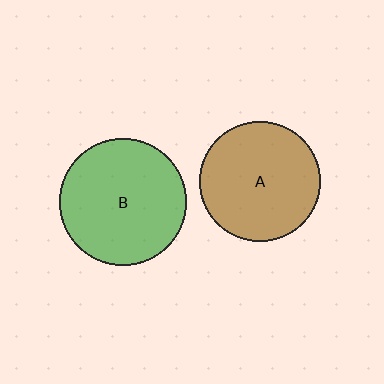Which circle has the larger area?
Circle B (green).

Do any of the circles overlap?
No, none of the circles overlap.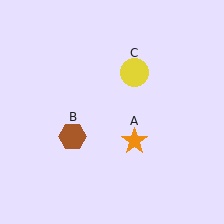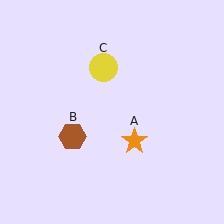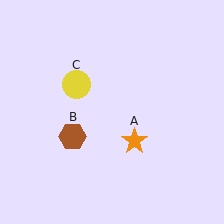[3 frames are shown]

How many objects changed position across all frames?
1 object changed position: yellow circle (object C).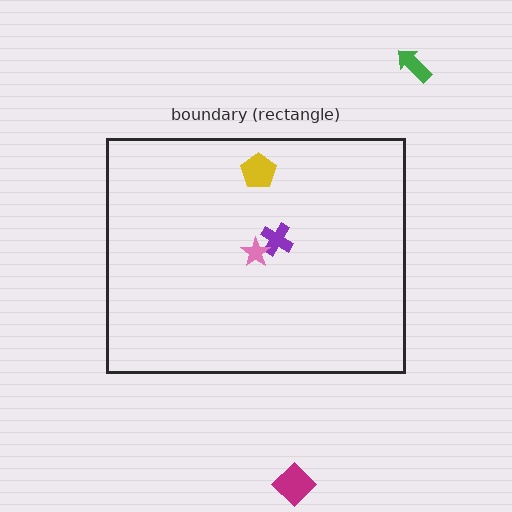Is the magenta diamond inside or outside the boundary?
Outside.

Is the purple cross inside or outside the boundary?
Inside.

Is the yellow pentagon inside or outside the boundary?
Inside.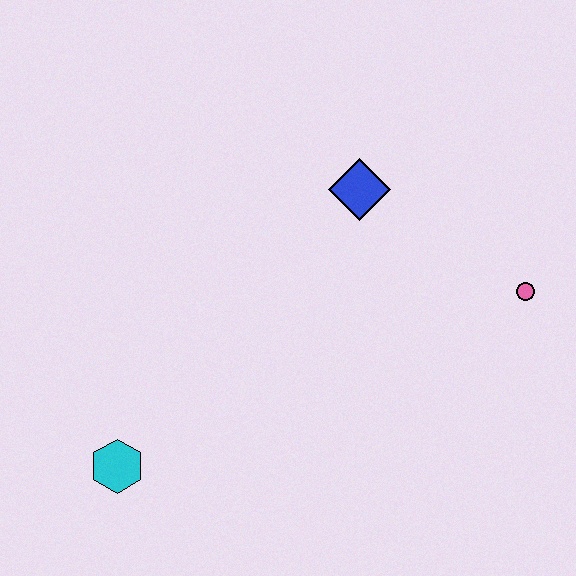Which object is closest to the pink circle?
The blue diamond is closest to the pink circle.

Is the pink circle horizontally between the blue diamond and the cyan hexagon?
No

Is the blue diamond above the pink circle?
Yes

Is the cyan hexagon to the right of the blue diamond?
No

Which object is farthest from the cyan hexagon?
The pink circle is farthest from the cyan hexagon.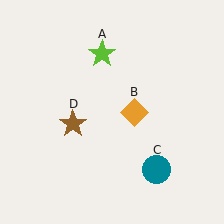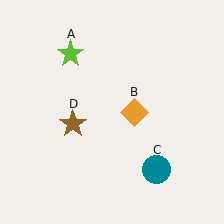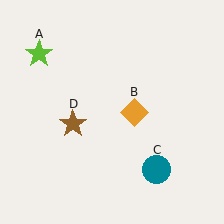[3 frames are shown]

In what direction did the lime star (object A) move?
The lime star (object A) moved left.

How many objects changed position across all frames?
1 object changed position: lime star (object A).